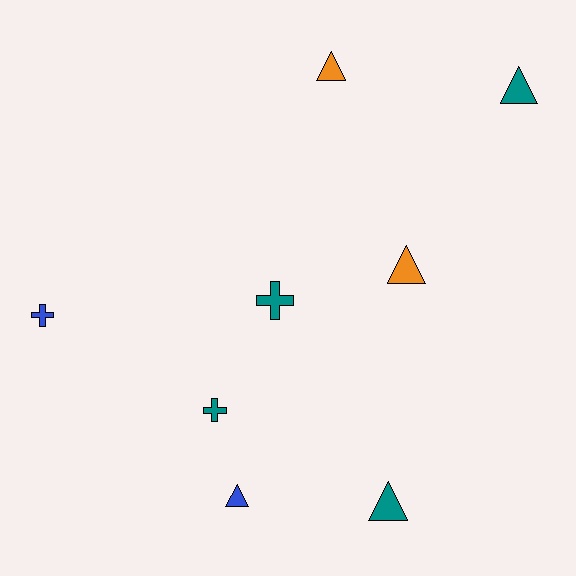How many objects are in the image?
There are 8 objects.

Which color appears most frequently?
Teal, with 4 objects.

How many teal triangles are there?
There are 2 teal triangles.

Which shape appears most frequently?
Triangle, with 5 objects.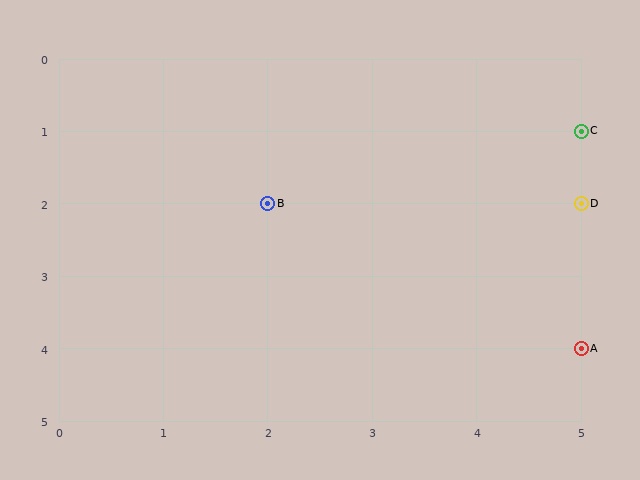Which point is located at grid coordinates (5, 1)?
Point C is at (5, 1).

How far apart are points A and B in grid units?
Points A and B are 3 columns and 2 rows apart (about 3.6 grid units diagonally).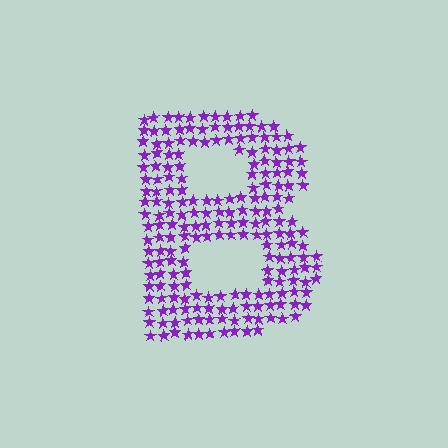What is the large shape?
The large shape is the letter B.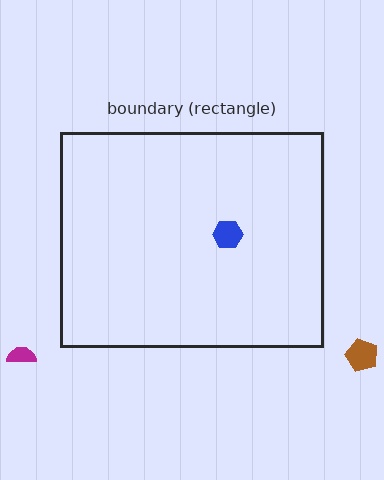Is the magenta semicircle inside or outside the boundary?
Outside.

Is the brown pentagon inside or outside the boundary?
Outside.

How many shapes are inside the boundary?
1 inside, 2 outside.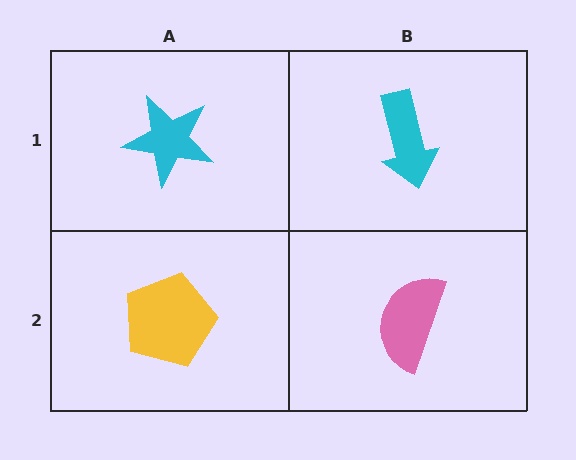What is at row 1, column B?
A cyan arrow.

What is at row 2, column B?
A pink semicircle.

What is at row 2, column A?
A yellow pentagon.